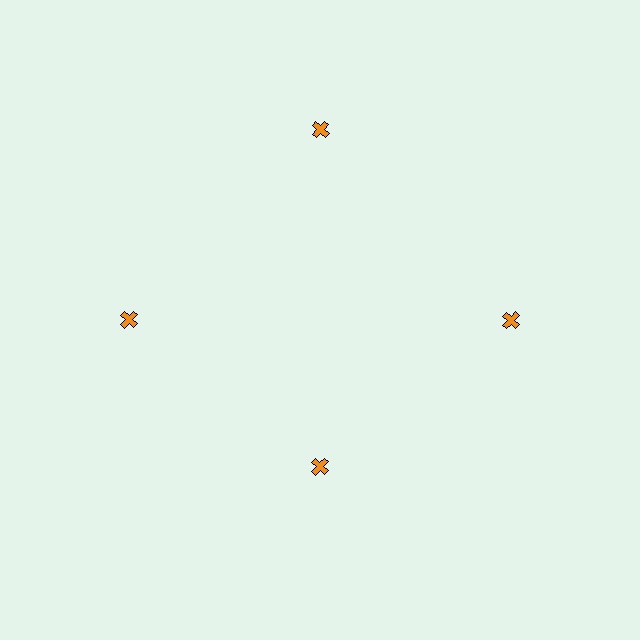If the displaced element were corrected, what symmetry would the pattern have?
It would have 4-fold rotational symmetry — the pattern would map onto itself every 90 degrees.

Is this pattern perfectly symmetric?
No. The 4 orange crosses are arranged in a ring, but one element near the 6 o'clock position is pulled inward toward the center, breaking the 4-fold rotational symmetry.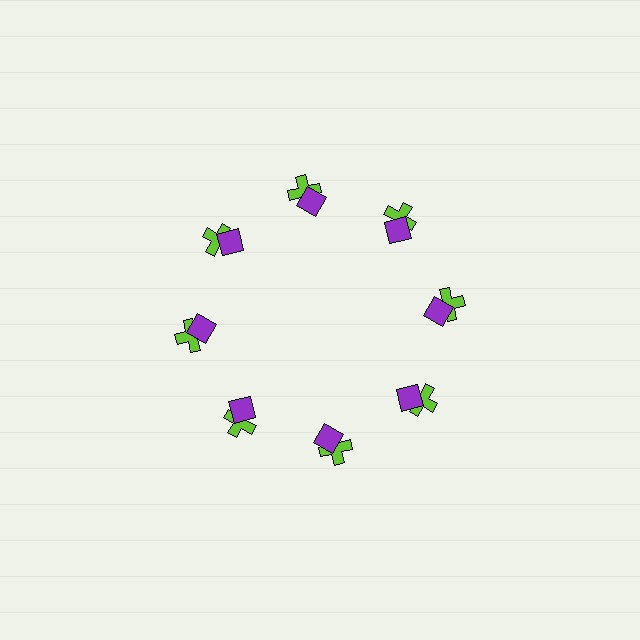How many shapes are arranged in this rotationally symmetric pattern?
There are 16 shapes, arranged in 8 groups of 2.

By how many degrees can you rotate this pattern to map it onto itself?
The pattern maps onto itself every 45 degrees of rotation.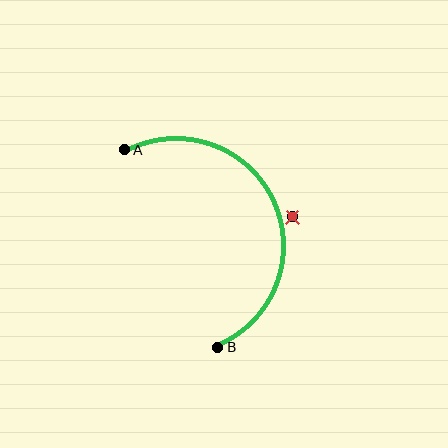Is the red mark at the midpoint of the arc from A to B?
No — the red mark does not lie on the arc at all. It sits slightly outside the curve.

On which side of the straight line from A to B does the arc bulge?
The arc bulges to the right of the straight line connecting A and B.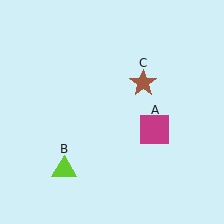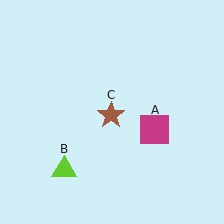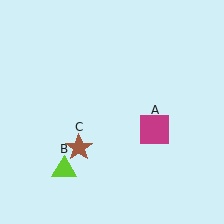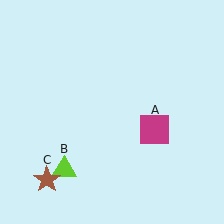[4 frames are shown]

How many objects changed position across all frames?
1 object changed position: brown star (object C).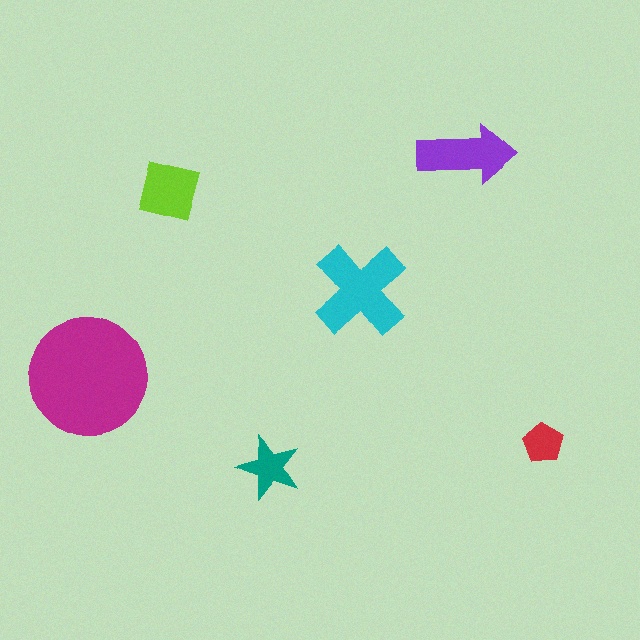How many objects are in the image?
There are 6 objects in the image.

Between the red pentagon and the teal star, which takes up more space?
The teal star.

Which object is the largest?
The magenta circle.